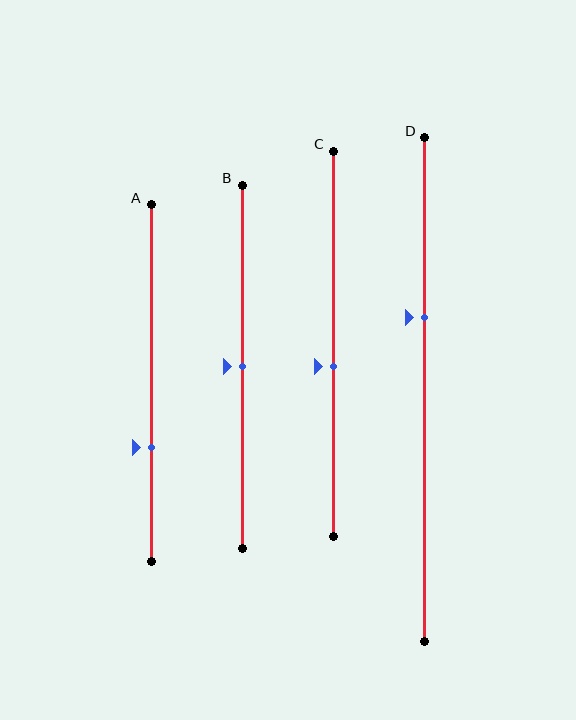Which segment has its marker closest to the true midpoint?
Segment B has its marker closest to the true midpoint.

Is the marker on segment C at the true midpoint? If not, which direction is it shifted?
No, the marker on segment C is shifted downward by about 6% of the segment length.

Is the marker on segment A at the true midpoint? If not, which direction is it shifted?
No, the marker on segment A is shifted downward by about 18% of the segment length.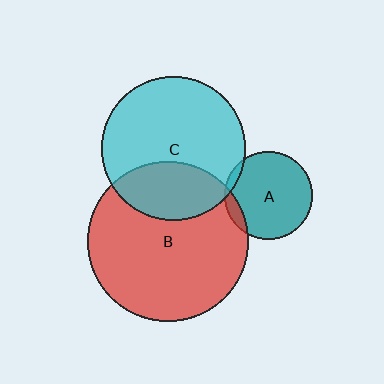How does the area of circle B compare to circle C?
Approximately 1.2 times.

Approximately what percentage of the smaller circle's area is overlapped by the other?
Approximately 5%.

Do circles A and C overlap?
Yes.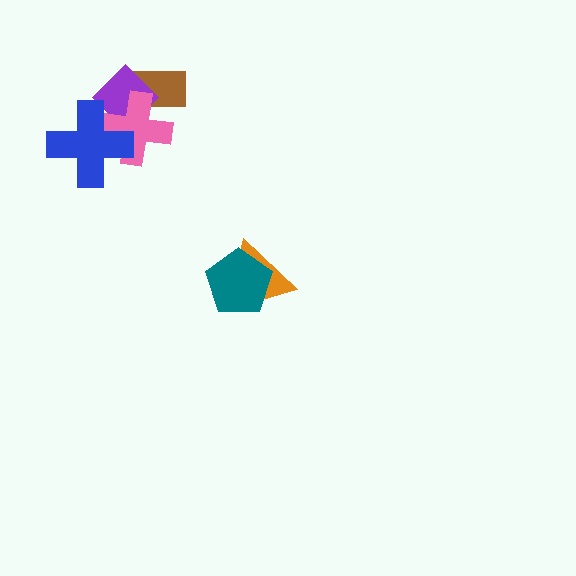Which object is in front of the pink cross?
The blue cross is in front of the pink cross.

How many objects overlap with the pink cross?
3 objects overlap with the pink cross.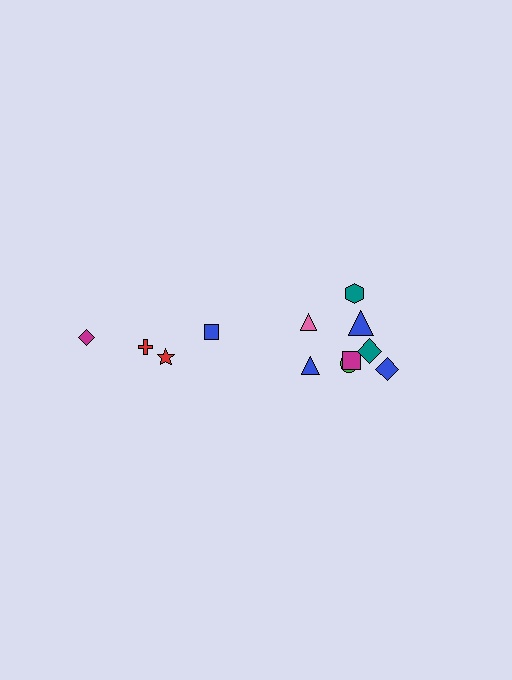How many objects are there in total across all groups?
There are 12 objects.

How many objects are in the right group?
There are 8 objects.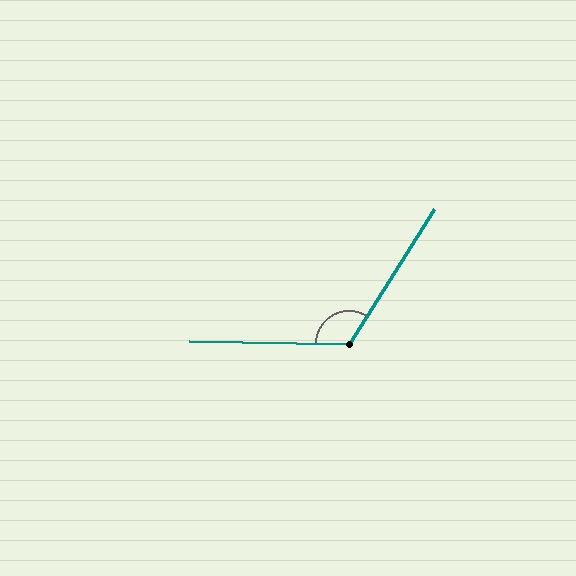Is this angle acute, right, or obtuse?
It is obtuse.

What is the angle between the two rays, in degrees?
Approximately 121 degrees.